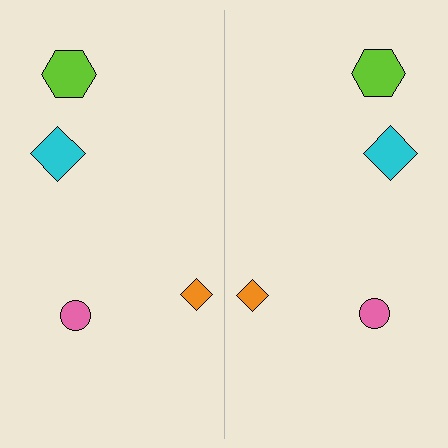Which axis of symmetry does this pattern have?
The pattern has a vertical axis of symmetry running through the center of the image.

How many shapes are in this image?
There are 8 shapes in this image.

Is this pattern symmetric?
Yes, this pattern has bilateral (reflection) symmetry.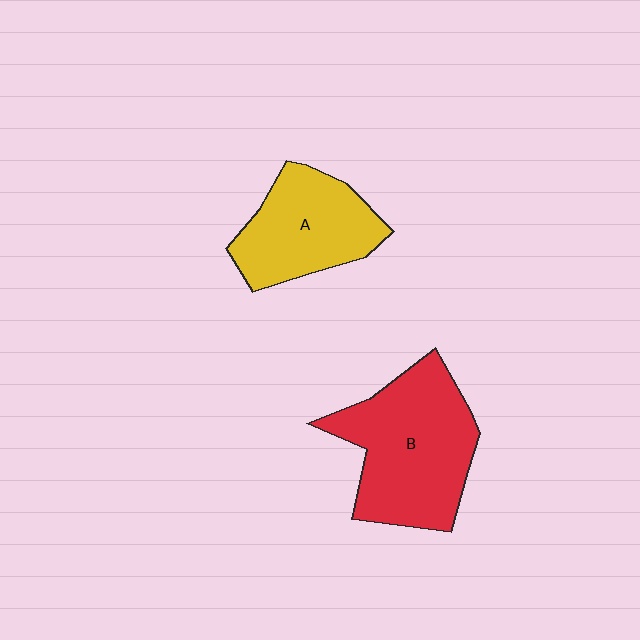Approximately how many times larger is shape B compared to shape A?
Approximately 1.4 times.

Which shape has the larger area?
Shape B (red).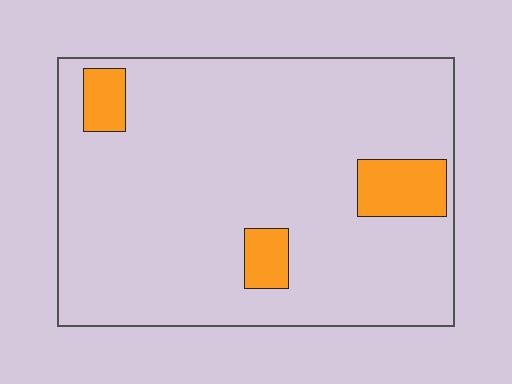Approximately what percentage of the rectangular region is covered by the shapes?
Approximately 10%.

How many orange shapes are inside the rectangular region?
3.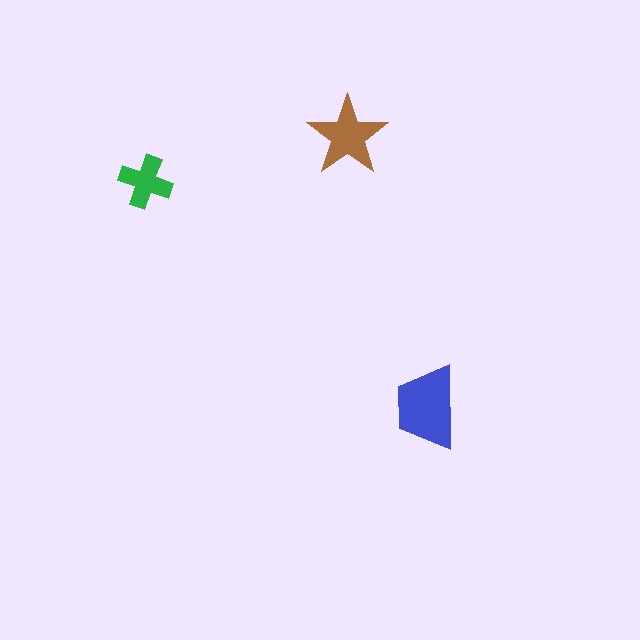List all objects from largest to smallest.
The blue trapezoid, the brown star, the green cross.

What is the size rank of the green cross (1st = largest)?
3rd.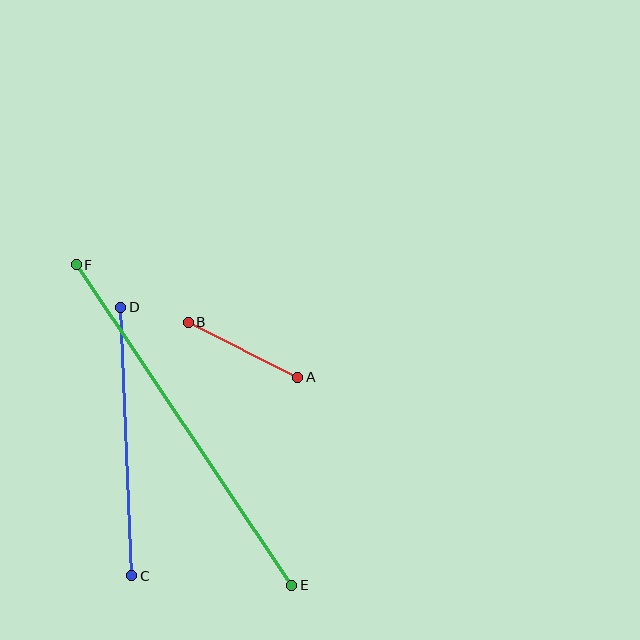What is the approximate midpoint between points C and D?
The midpoint is at approximately (126, 442) pixels.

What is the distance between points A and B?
The distance is approximately 122 pixels.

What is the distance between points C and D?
The distance is approximately 268 pixels.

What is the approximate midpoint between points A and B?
The midpoint is at approximately (243, 350) pixels.